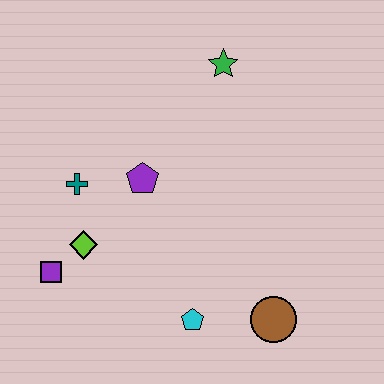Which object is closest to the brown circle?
The cyan pentagon is closest to the brown circle.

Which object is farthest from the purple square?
The green star is farthest from the purple square.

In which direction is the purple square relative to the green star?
The purple square is below the green star.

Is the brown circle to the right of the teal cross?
Yes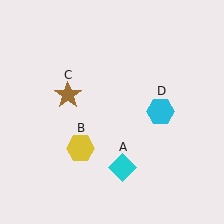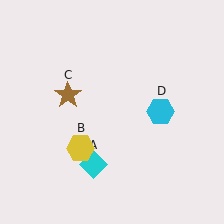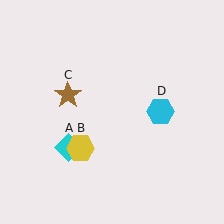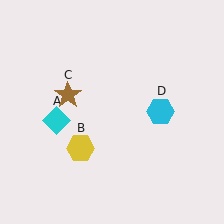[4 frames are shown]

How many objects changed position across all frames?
1 object changed position: cyan diamond (object A).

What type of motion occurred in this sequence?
The cyan diamond (object A) rotated clockwise around the center of the scene.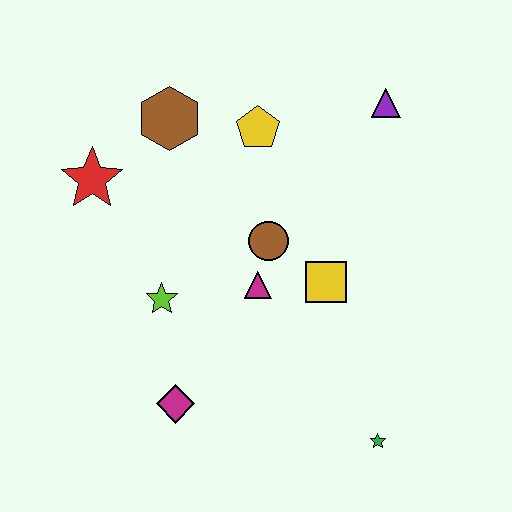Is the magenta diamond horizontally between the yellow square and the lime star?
Yes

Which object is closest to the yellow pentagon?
The brown hexagon is closest to the yellow pentagon.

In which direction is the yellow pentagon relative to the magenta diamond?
The yellow pentagon is above the magenta diamond.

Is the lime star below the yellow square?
Yes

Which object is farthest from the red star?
The green star is farthest from the red star.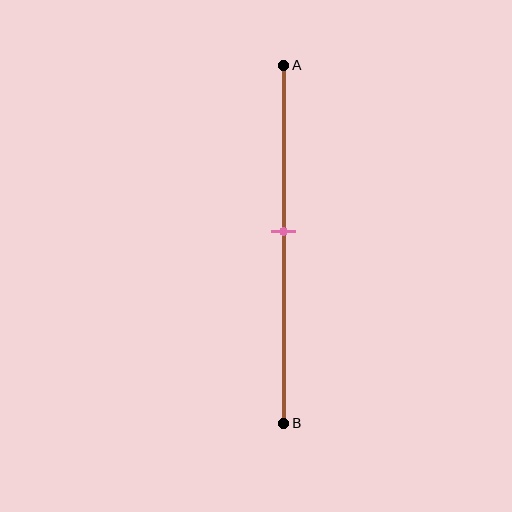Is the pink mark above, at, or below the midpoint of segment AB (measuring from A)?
The pink mark is above the midpoint of segment AB.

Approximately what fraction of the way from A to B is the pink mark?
The pink mark is approximately 45% of the way from A to B.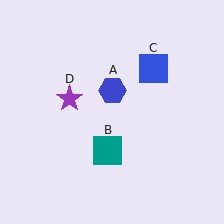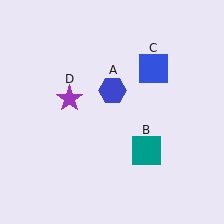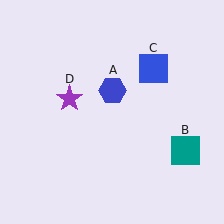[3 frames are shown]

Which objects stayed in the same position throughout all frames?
Blue hexagon (object A) and blue square (object C) and purple star (object D) remained stationary.